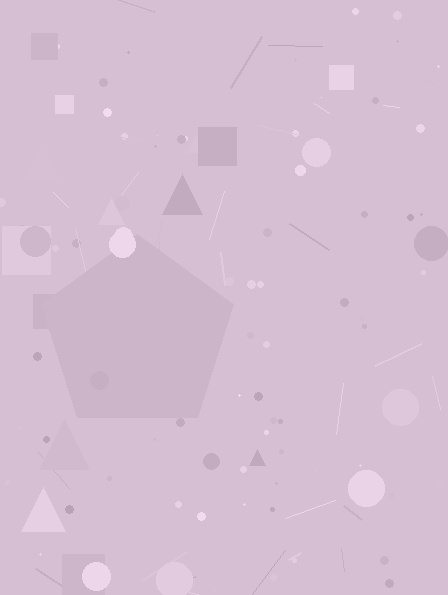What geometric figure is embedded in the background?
A pentagon is embedded in the background.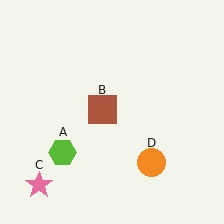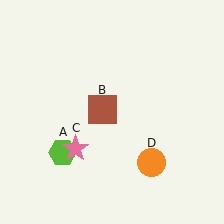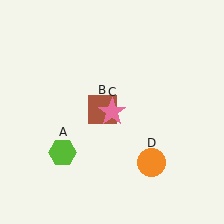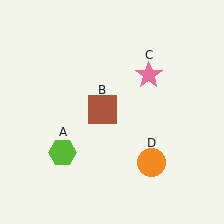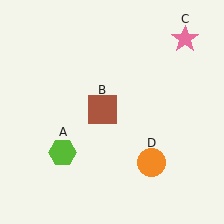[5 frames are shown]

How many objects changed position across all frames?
1 object changed position: pink star (object C).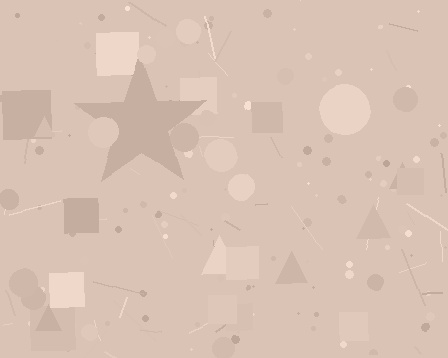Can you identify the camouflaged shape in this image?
The camouflaged shape is a star.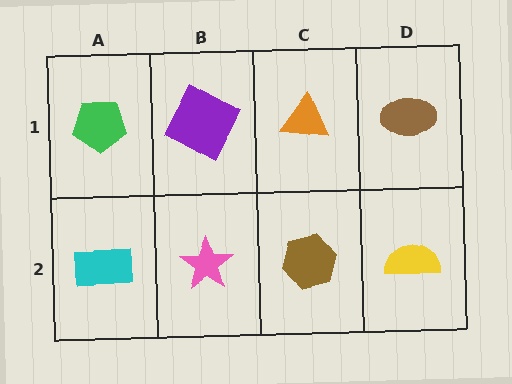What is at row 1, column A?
A green pentagon.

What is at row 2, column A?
A cyan rectangle.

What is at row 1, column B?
A purple square.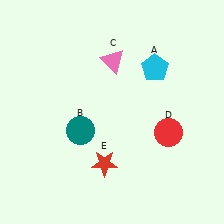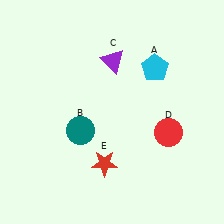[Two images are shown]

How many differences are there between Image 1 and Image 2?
There is 1 difference between the two images.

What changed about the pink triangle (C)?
In Image 1, C is pink. In Image 2, it changed to purple.